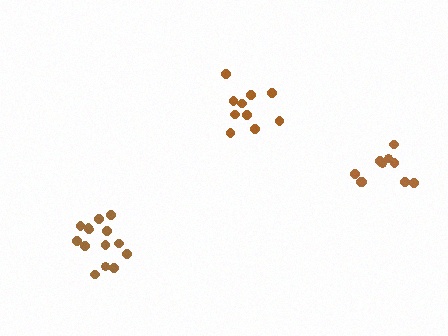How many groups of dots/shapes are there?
There are 3 groups.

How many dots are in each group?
Group 1: 10 dots, Group 2: 14 dots, Group 3: 11 dots (35 total).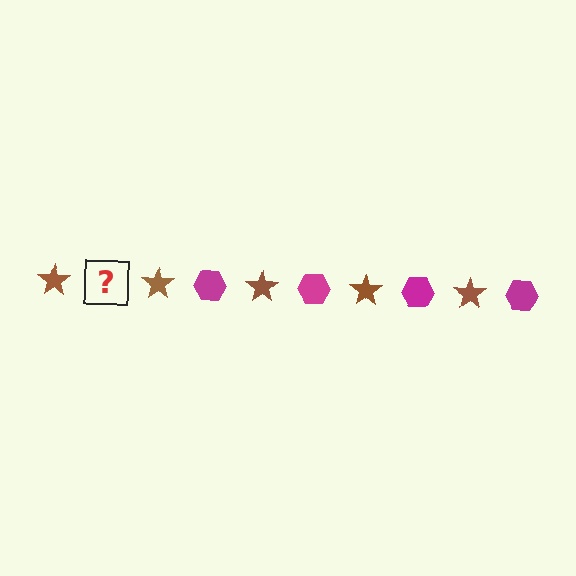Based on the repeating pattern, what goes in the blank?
The blank should be a magenta hexagon.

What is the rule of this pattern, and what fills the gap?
The rule is that the pattern alternates between brown star and magenta hexagon. The gap should be filled with a magenta hexagon.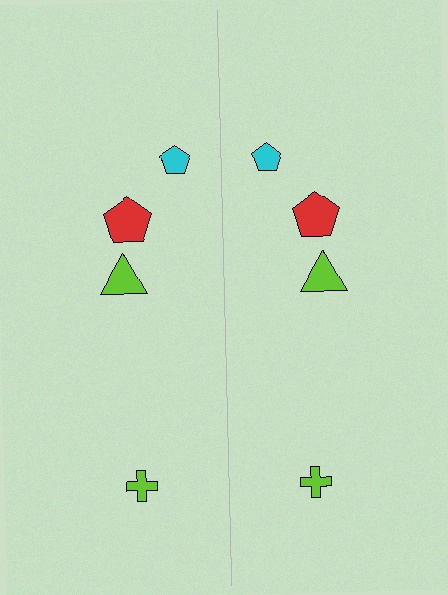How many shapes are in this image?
There are 8 shapes in this image.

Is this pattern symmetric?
Yes, this pattern has bilateral (reflection) symmetry.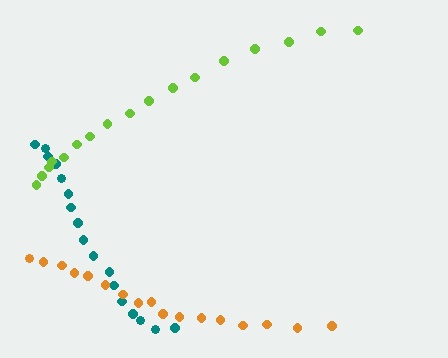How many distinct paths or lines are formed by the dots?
There are 3 distinct paths.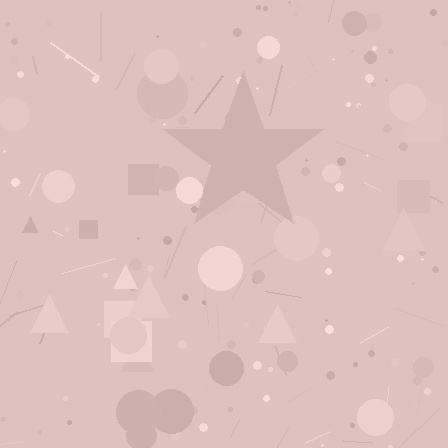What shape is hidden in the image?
A star is hidden in the image.